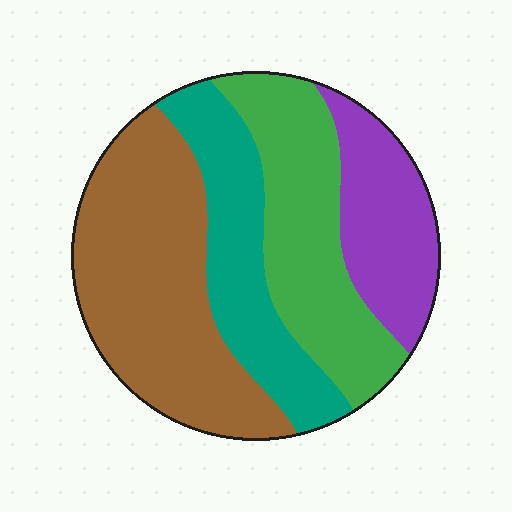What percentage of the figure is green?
Green covers around 25% of the figure.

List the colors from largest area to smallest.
From largest to smallest: brown, green, teal, purple.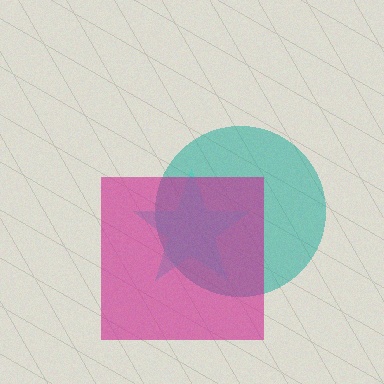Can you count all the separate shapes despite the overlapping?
Yes, there are 3 separate shapes.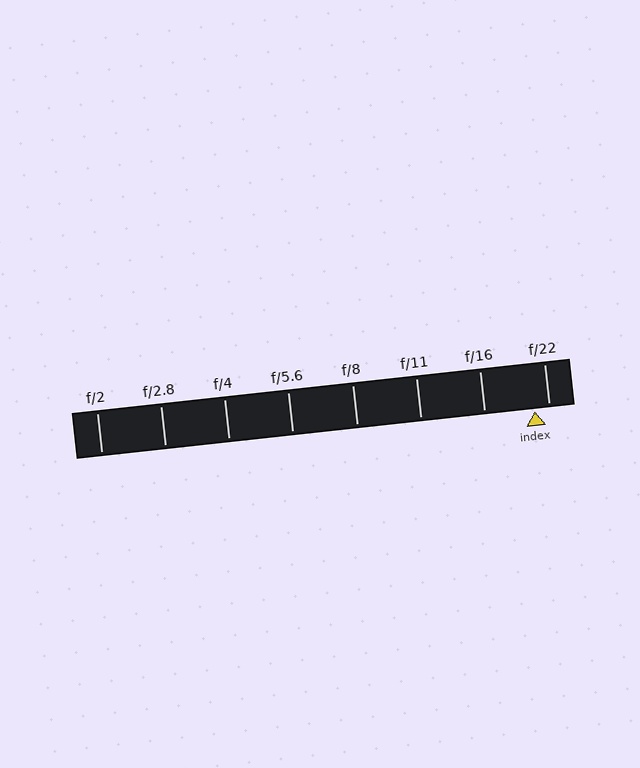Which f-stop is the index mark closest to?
The index mark is closest to f/22.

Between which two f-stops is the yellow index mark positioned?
The index mark is between f/16 and f/22.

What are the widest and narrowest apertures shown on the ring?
The widest aperture shown is f/2 and the narrowest is f/22.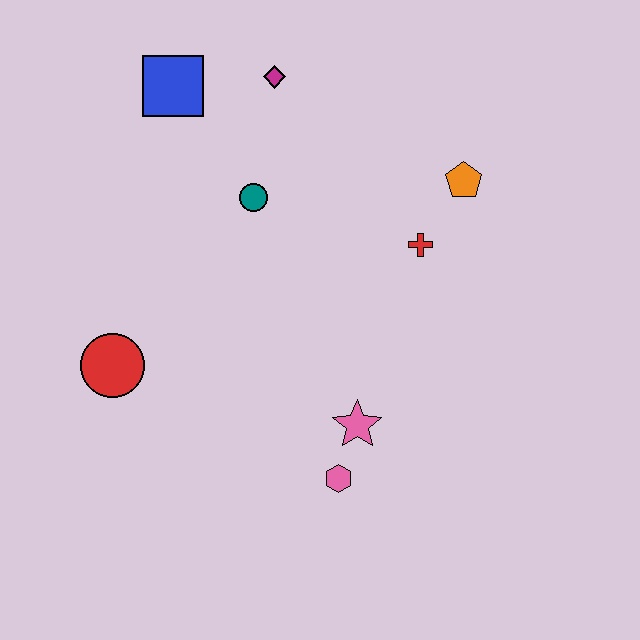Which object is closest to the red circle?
The teal circle is closest to the red circle.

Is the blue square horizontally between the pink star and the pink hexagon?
No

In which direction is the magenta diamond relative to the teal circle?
The magenta diamond is above the teal circle.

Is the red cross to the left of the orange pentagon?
Yes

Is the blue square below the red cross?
No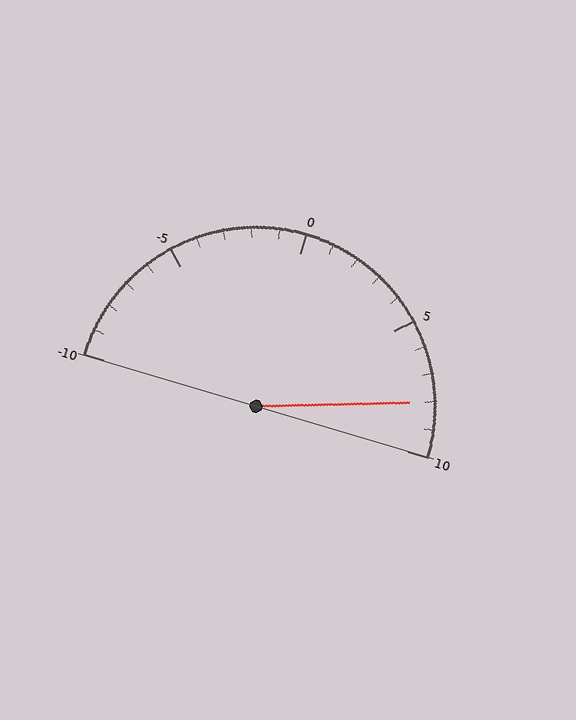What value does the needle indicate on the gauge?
The needle indicates approximately 8.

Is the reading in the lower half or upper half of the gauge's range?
The reading is in the upper half of the range (-10 to 10).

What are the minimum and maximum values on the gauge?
The gauge ranges from -10 to 10.